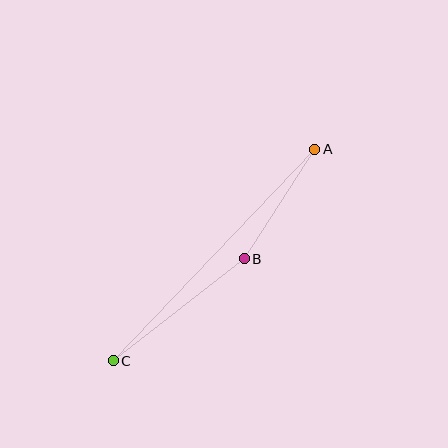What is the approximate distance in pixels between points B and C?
The distance between B and C is approximately 166 pixels.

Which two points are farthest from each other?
Points A and C are farthest from each other.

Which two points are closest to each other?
Points A and B are closest to each other.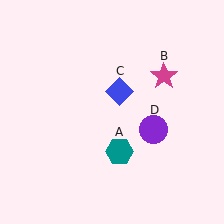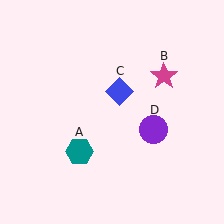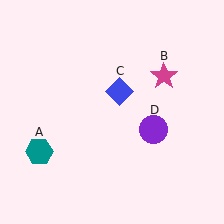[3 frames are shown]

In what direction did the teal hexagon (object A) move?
The teal hexagon (object A) moved left.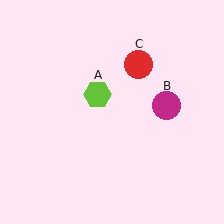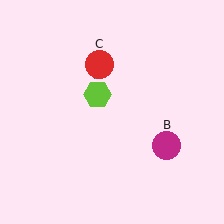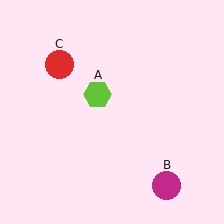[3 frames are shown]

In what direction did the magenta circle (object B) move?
The magenta circle (object B) moved down.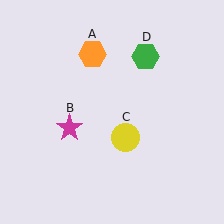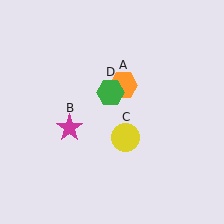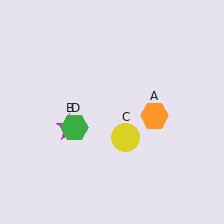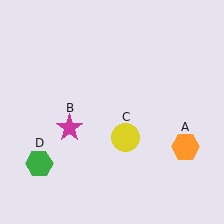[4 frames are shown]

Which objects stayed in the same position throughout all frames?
Magenta star (object B) and yellow circle (object C) remained stationary.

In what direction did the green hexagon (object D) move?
The green hexagon (object D) moved down and to the left.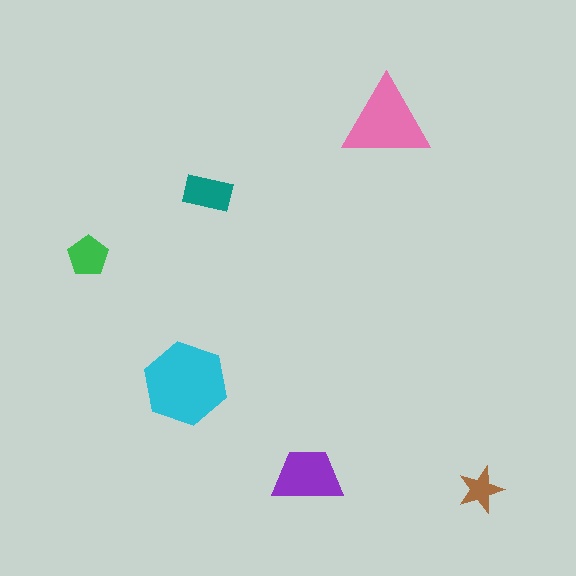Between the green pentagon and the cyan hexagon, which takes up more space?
The cyan hexagon.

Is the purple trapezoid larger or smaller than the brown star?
Larger.